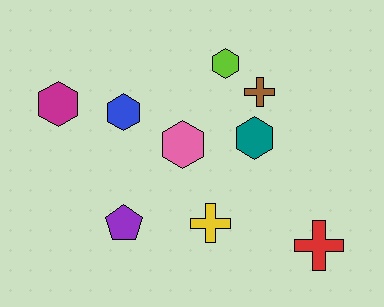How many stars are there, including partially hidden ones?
There are no stars.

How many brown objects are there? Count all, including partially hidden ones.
There is 1 brown object.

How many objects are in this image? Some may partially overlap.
There are 9 objects.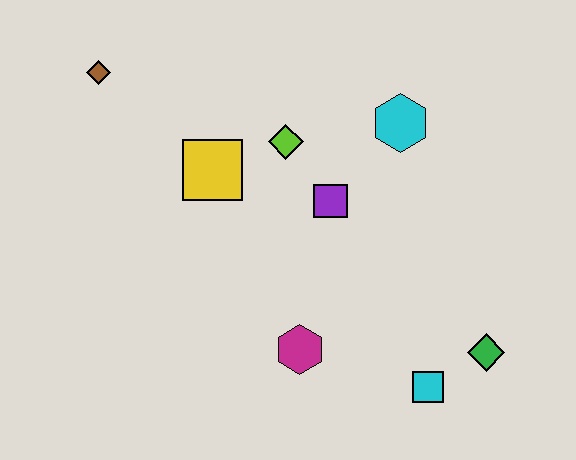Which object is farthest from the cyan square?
The brown diamond is farthest from the cyan square.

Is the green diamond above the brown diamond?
No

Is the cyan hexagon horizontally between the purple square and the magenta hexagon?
No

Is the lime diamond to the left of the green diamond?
Yes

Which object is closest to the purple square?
The lime diamond is closest to the purple square.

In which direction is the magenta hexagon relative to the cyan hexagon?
The magenta hexagon is below the cyan hexagon.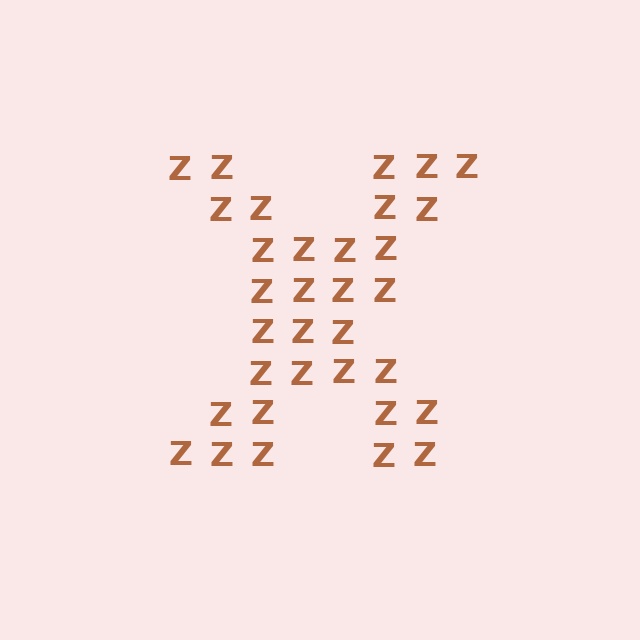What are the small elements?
The small elements are letter Z's.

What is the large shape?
The large shape is the letter X.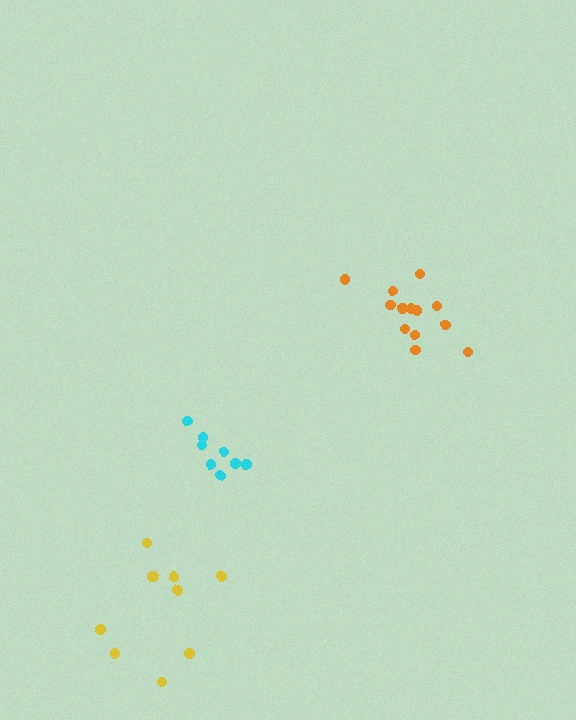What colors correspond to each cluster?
The clusters are colored: cyan, orange, yellow.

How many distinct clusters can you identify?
There are 3 distinct clusters.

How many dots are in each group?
Group 1: 8 dots, Group 2: 13 dots, Group 3: 10 dots (31 total).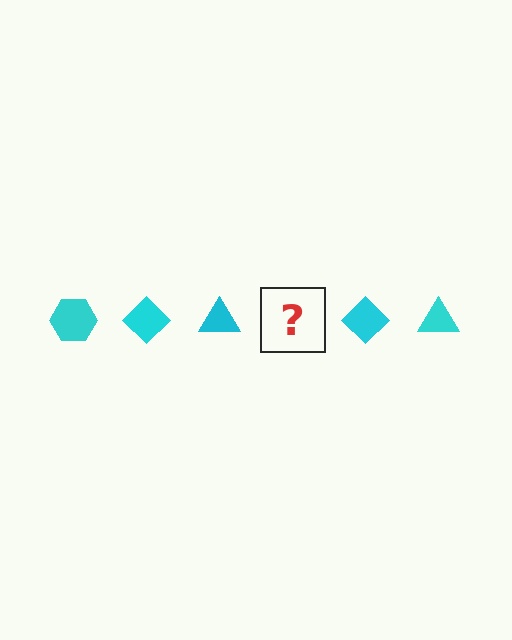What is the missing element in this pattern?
The missing element is a cyan hexagon.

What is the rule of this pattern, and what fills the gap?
The rule is that the pattern cycles through hexagon, diamond, triangle shapes in cyan. The gap should be filled with a cyan hexagon.